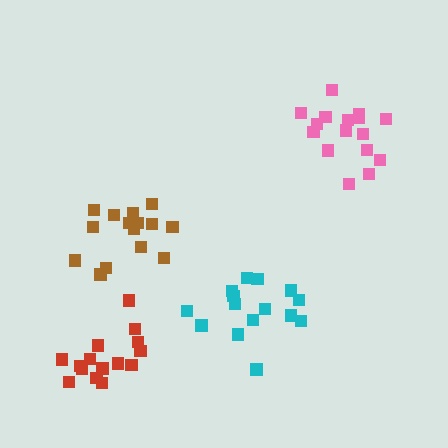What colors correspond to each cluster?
The clusters are colored: pink, brown, cyan, red.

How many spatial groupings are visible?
There are 4 spatial groupings.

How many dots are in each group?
Group 1: 16 dots, Group 2: 15 dots, Group 3: 15 dots, Group 4: 15 dots (61 total).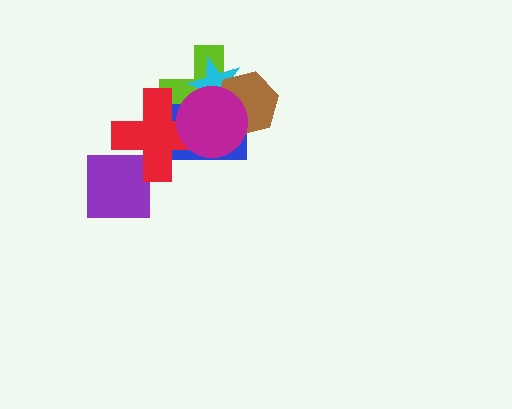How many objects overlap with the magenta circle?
5 objects overlap with the magenta circle.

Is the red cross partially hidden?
Yes, it is partially covered by another shape.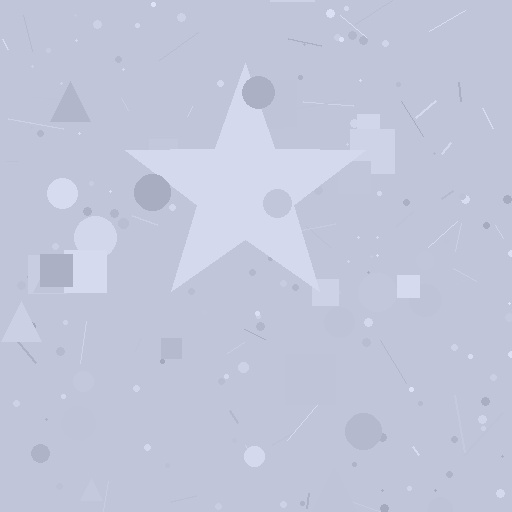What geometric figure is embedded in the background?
A star is embedded in the background.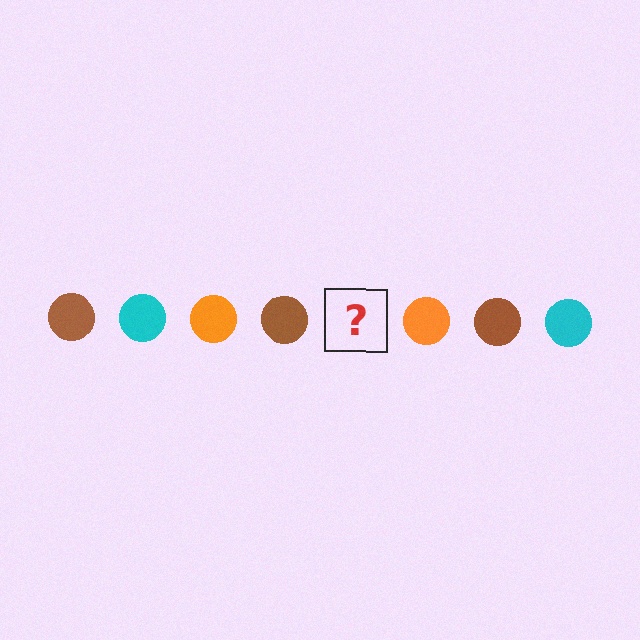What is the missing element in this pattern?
The missing element is a cyan circle.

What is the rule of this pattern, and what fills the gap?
The rule is that the pattern cycles through brown, cyan, orange circles. The gap should be filled with a cyan circle.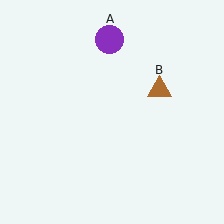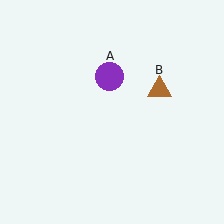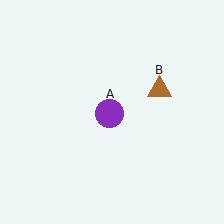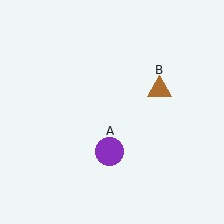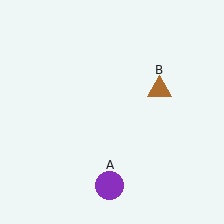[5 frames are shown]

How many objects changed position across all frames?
1 object changed position: purple circle (object A).